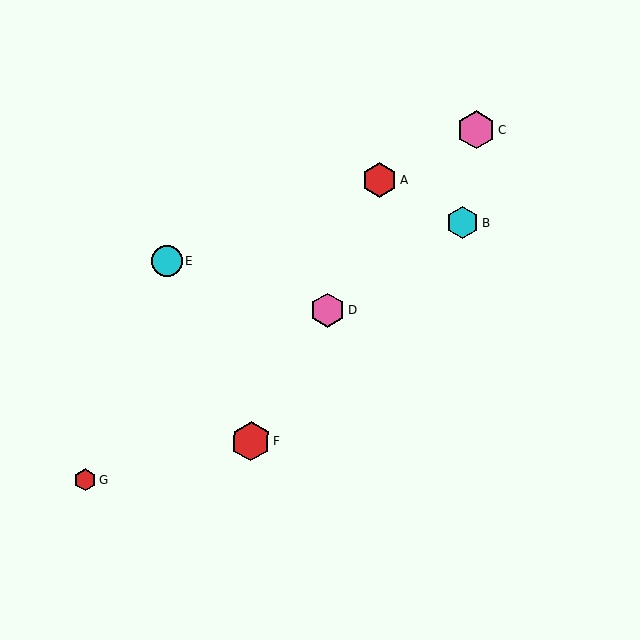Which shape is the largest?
The red hexagon (labeled F) is the largest.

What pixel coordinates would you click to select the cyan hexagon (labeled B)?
Click at (463, 222) to select the cyan hexagon B.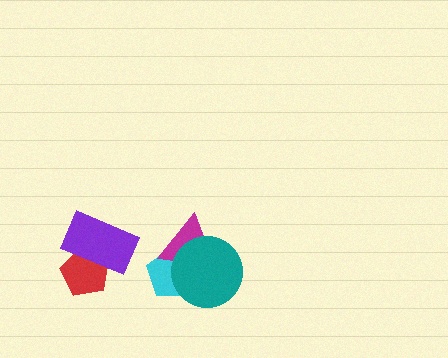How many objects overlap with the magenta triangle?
2 objects overlap with the magenta triangle.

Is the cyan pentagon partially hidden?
Yes, it is partially covered by another shape.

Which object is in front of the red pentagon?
The purple rectangle is in front of the red pentagon.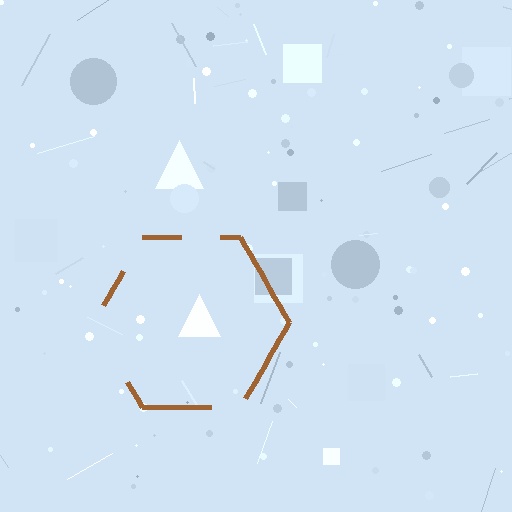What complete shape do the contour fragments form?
The contour fragments form a hexagon.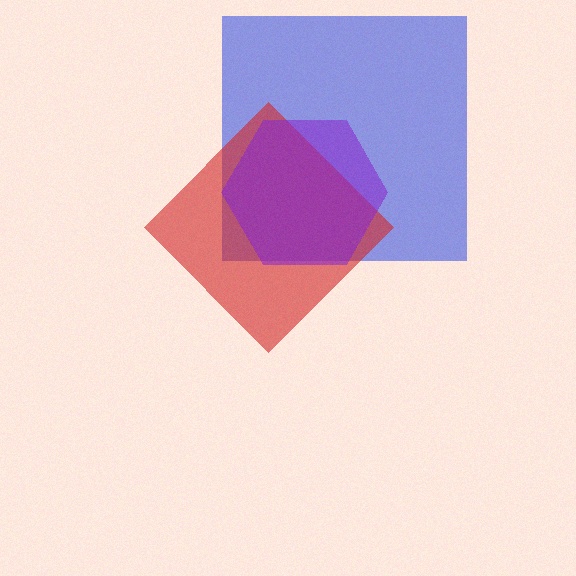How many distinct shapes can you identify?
There are 3 distinct shapes: a blue square, a red diamond, a purple hexagon.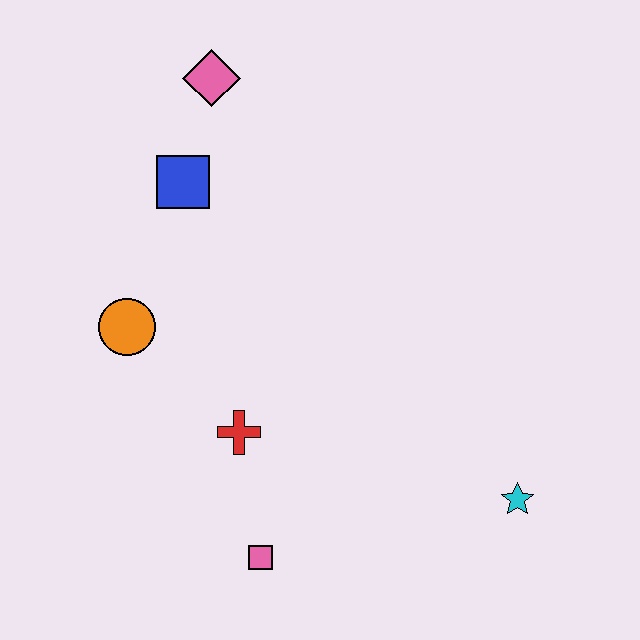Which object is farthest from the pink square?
The pink diamond is farthest from the pink square.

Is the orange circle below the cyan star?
No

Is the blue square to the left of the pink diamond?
Yes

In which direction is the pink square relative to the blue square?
The pink square is below the blue square.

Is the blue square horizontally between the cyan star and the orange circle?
Yes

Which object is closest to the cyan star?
The pink square is closest to the cyan star.